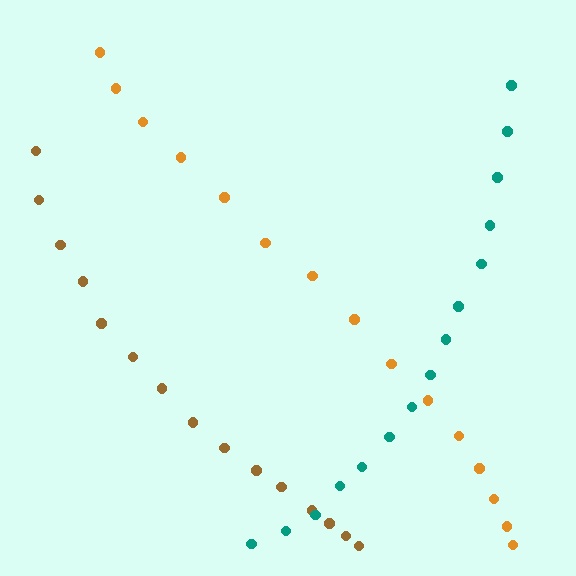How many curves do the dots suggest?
There are 3 distinct paths.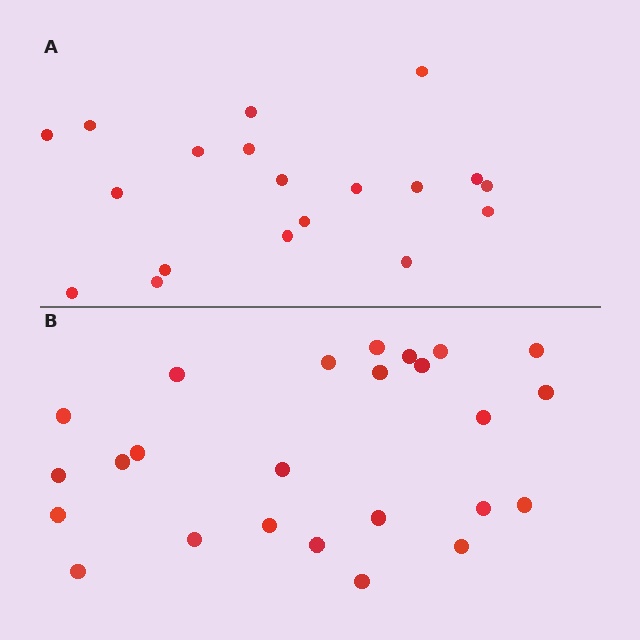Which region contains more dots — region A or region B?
Region B (the bottom region) has more dots.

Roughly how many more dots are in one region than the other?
Region B has about 6 more dots than region A.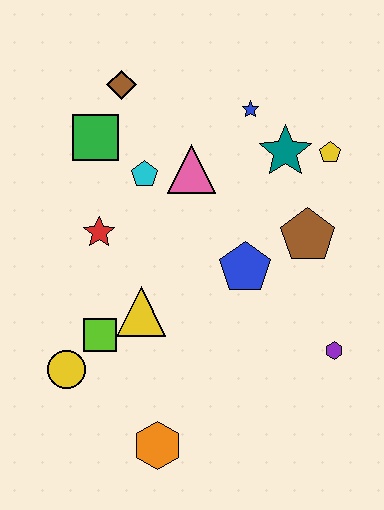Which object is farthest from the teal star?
The orange hexagon is farthest from the teal star.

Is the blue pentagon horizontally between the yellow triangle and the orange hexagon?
No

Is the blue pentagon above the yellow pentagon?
No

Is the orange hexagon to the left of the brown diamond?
No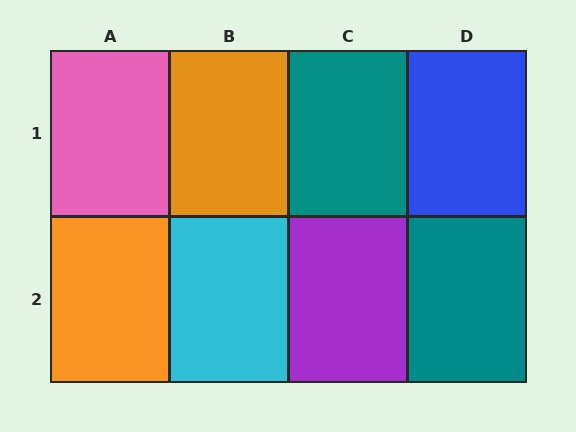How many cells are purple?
1 cell is purple.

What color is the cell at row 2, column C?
Purple.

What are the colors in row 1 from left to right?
Pink, orange, teal, blue.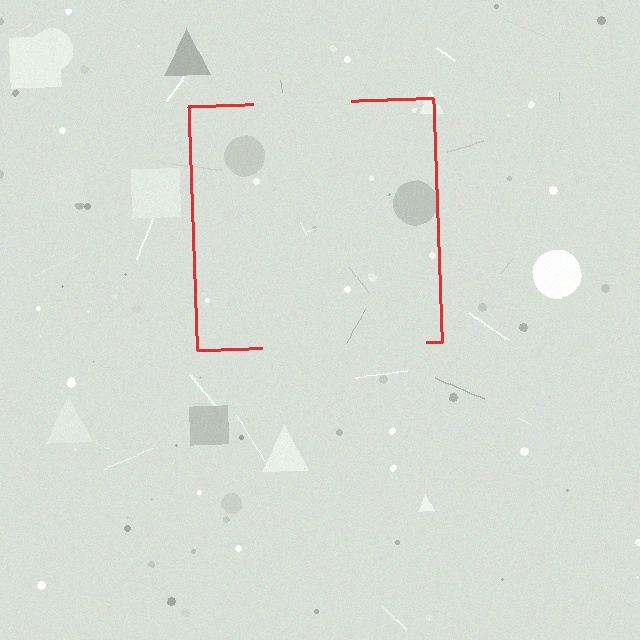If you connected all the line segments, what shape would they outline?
They would outline a square.